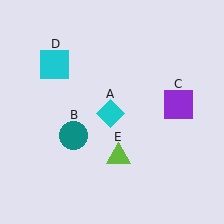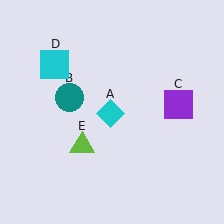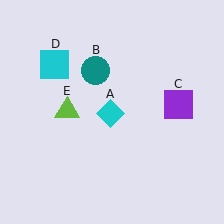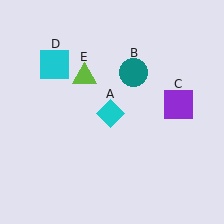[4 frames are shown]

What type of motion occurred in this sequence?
The teal circle (object B), lime triangle (object E) rotated clockwise around the center of the scene.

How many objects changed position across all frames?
2 objects changed position: teal circle (object B), lime triangle (object E).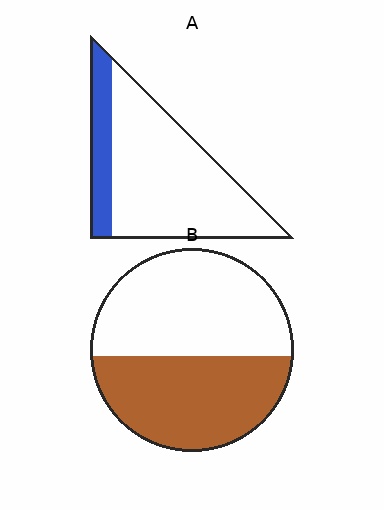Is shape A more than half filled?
No.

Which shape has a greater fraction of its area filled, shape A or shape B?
Shape B.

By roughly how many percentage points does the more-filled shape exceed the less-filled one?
By roughly 25 percentage points (B over A).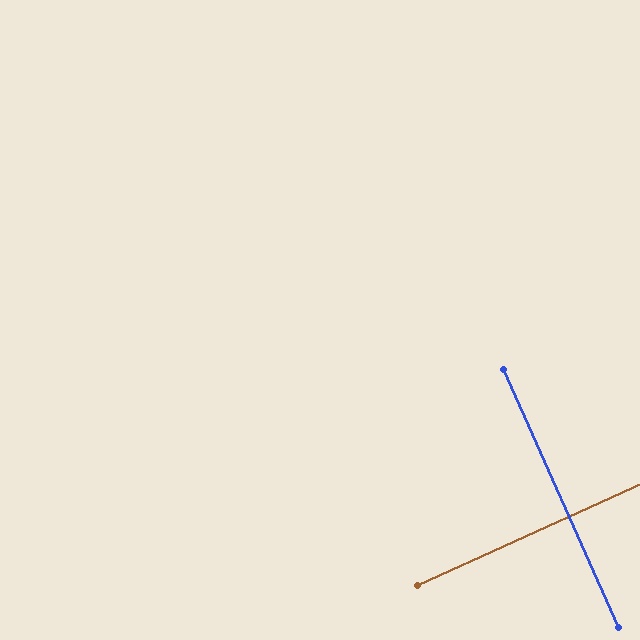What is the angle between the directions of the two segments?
Approximately 90 degrees.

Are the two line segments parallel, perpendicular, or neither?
Perpendicular — they meet at approximately 90°.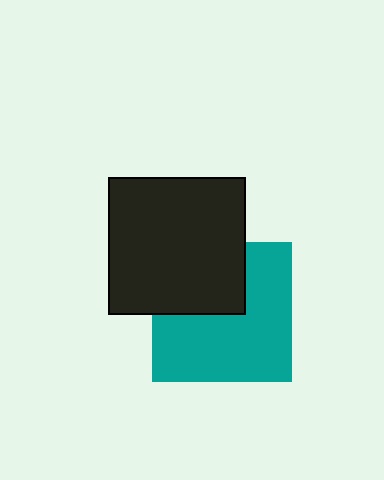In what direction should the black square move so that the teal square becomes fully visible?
The black square should move up. That is the shortest direction to clear the overlap and leave the teal square fully visible.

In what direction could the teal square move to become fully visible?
The teal square could move down. That would shift it out from behind the black square entirely.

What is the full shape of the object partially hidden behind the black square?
The partially hidden object is a teal square.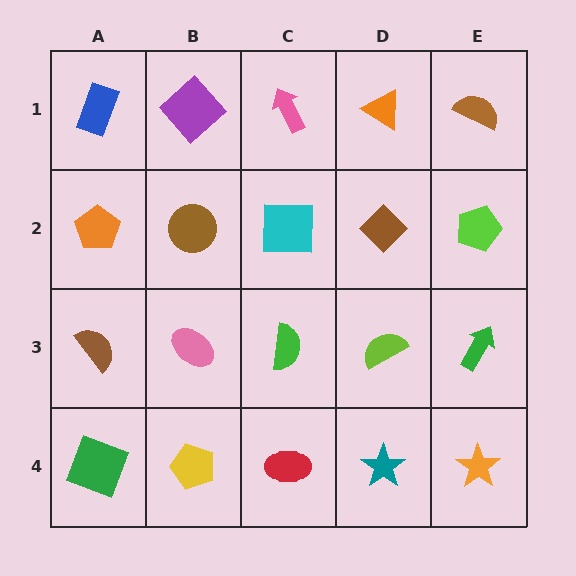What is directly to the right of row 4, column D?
An orange star.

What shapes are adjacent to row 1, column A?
An orange pentagon (row 2, column A), a purple diamond (row 1, column B).